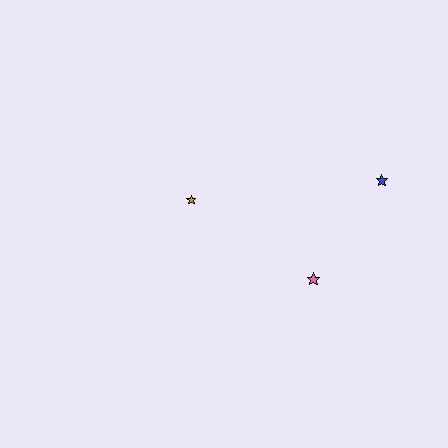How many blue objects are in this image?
There is 1 blue object.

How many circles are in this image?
There are no circles.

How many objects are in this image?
There are 3 objects.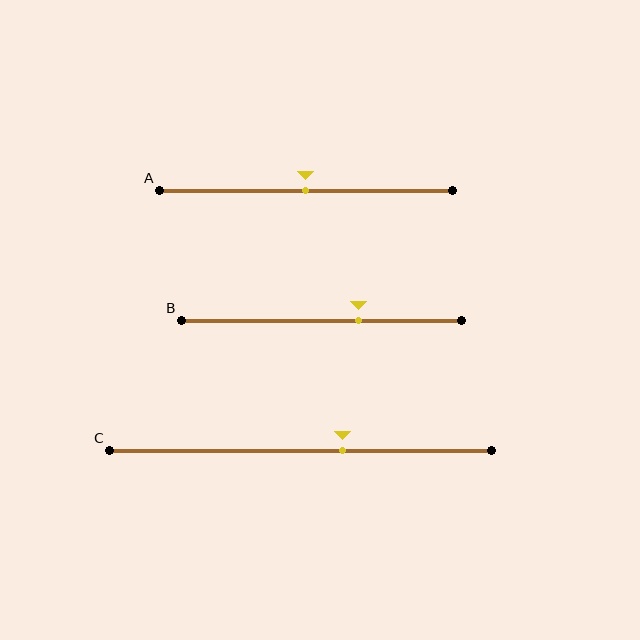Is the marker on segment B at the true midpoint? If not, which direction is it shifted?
No, the marker on segment B is shifted to the right by about 13% of the segment length.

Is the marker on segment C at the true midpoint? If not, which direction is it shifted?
No, the marker on segment C is shifted to the right by about 11% of the segment length.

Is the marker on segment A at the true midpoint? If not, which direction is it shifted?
Yes, the marker on segment A is at the true midpoint.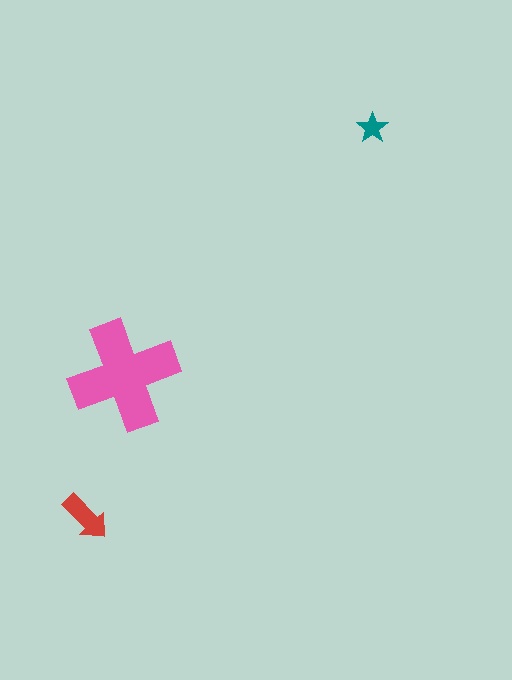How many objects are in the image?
There are 3 objects in the image.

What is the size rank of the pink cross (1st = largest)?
1st.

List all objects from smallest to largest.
The teal star, the red arrow, the pink cross.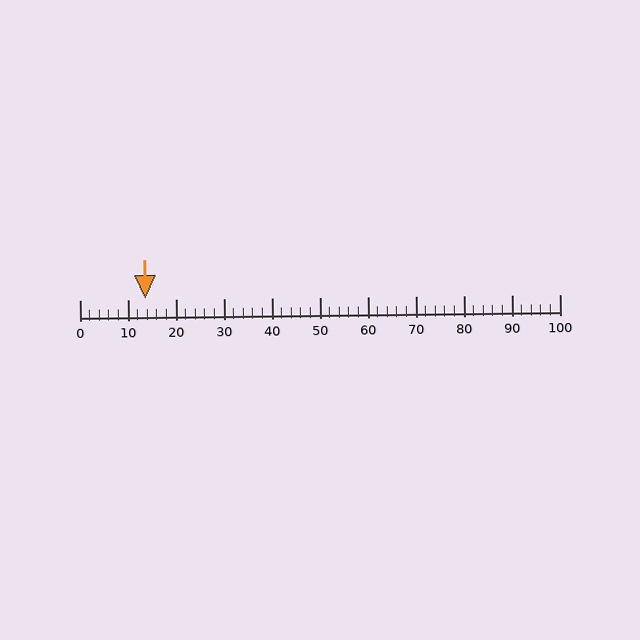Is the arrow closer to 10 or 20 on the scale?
The arrow is closer to 10.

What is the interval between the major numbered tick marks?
The major tick marks are spaced 10 units apart.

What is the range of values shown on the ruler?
The ruler shows values from 0 to 100.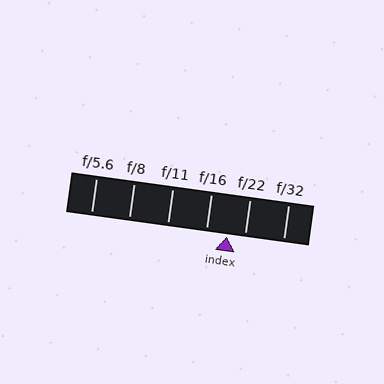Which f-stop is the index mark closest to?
The index mark is closest to f/22.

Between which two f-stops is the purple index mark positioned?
The index mark is between f/16 and f/22.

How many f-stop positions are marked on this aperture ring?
There are 6 f-stop positions marked.